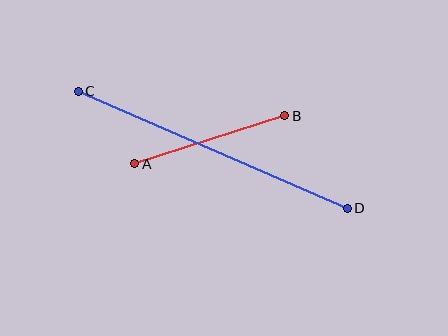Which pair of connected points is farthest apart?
Points C and D are farthest apart.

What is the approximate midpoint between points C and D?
The midpoint is at approximately (213, 150) pixels.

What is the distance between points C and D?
The distance is approximately 293 pixels.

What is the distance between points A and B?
The distance is approximately 157 pixels.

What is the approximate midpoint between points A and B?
The midpoint is at approximately (210, 140) pixels.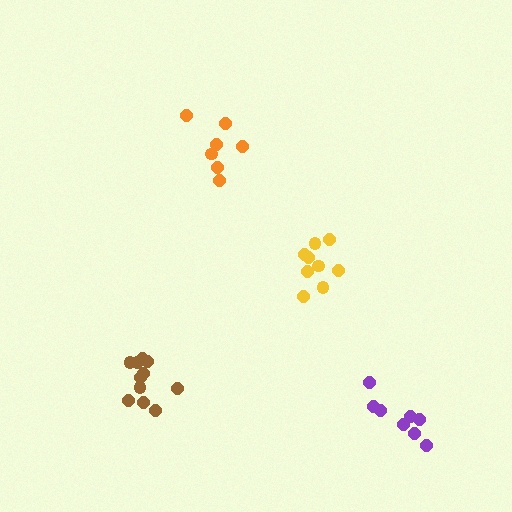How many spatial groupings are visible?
There are 4 spatial groupings.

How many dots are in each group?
Group 1: 8 dots, Group 2: 7 dots, Group 3: 9 dots, Group 4: 11 dots (35 total).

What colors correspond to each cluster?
The clusters are colored: purple, orange, yellow, brown.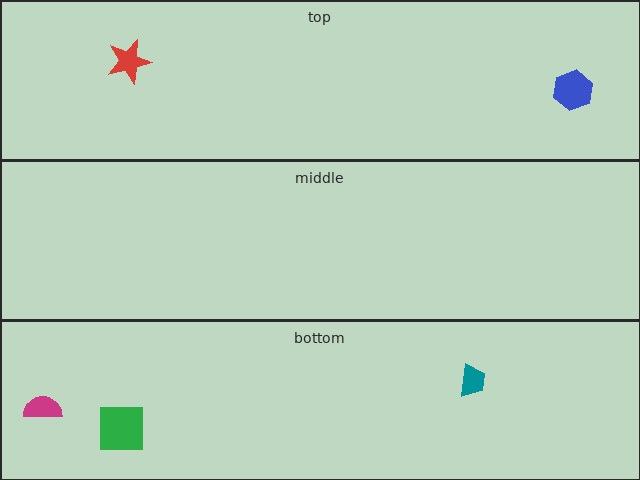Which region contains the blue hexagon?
The top region.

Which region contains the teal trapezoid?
The bottom region.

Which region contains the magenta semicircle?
The bottom region.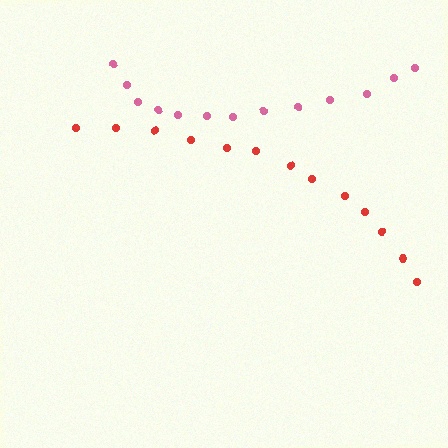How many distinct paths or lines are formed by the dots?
There are 2 distinct paths.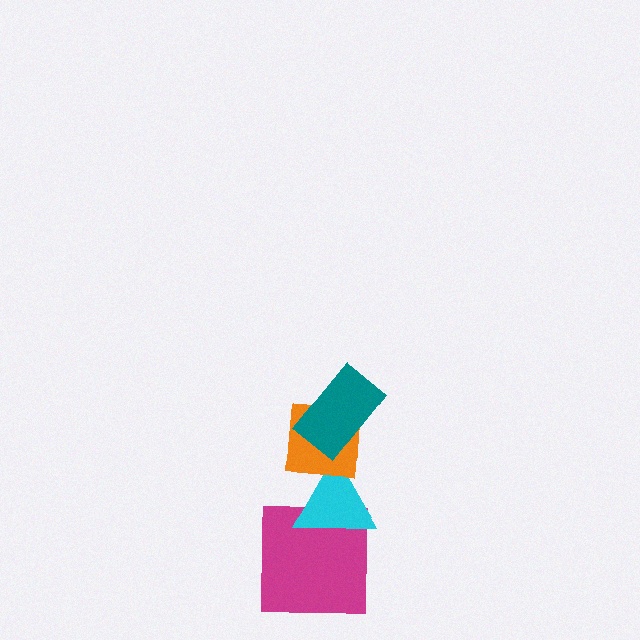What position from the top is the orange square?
The orange square is 2nd from the top.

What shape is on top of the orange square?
The teal rectangle is on top of the orange square.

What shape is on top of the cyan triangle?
The orange square is on top of the cyan triangle.